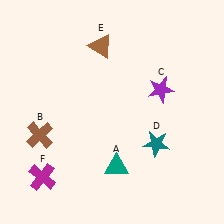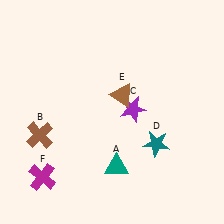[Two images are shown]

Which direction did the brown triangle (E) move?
The brown triangle (E) moved down.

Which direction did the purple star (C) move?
The purple star (C) moved left.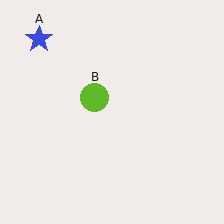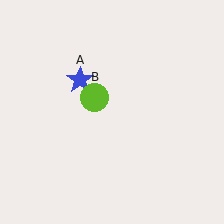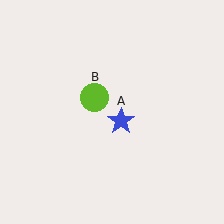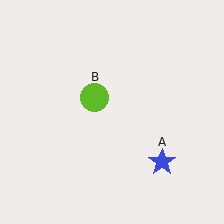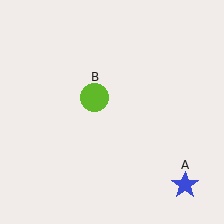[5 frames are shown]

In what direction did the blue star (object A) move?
The blue star (object A) moved down and to the right.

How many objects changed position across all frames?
1 object changed position: blue star (object A).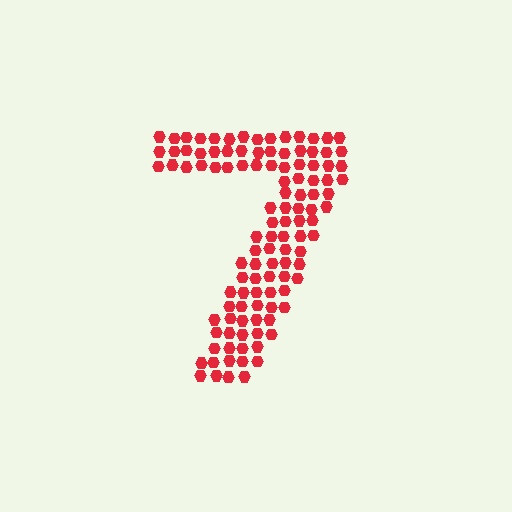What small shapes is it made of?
It is made of small hexagons.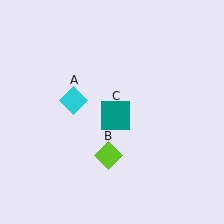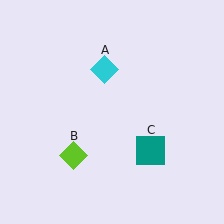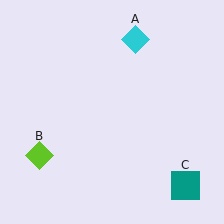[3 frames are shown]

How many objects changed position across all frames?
3 objects changed position: cyan diamond (object A), lime diamond (object B), teal square (object C).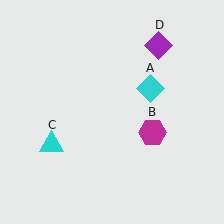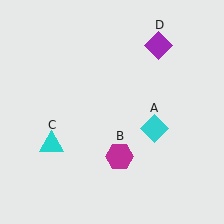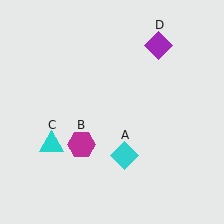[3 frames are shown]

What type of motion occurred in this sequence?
The cyan diamond (object A), magenta hexagon (object B) rotated clockwise around the center of the scene.